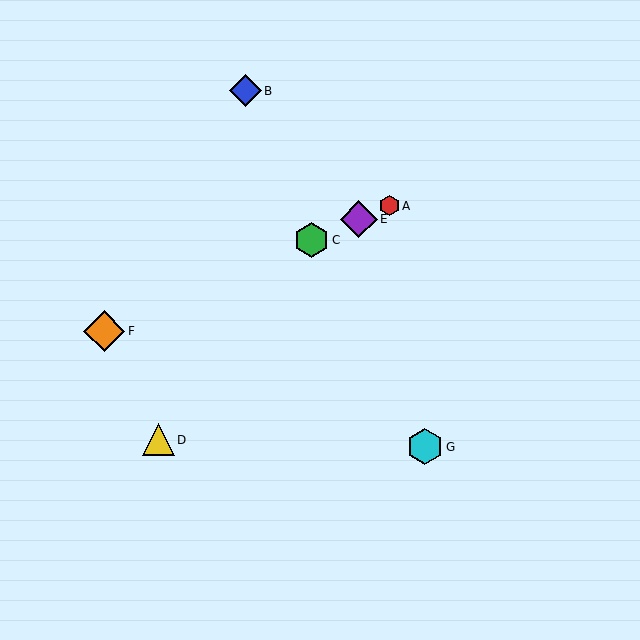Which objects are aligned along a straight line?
Objects A, C, E, F are aligned along a straight line.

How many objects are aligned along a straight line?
4 objects (A, C, E, F) are aligned along a straight line.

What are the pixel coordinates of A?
Object A is at (389, 206).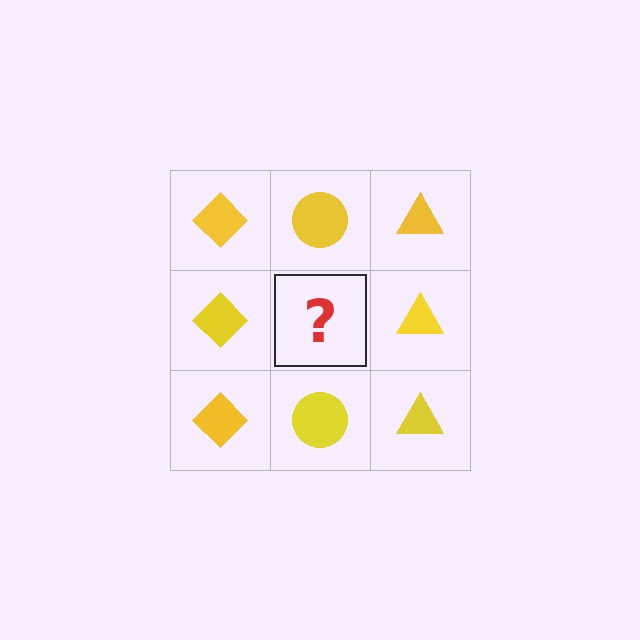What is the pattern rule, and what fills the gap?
The rule is that each column has a consistent shape. The gap should be filled with a yellow circle.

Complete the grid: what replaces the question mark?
The question mark should be replaced with a yellow circle.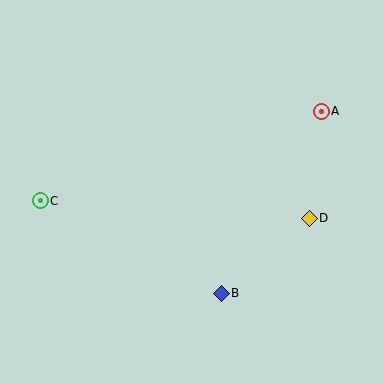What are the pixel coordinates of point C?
Point C is at (40, 201).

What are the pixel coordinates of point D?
Point D is at (309, 218).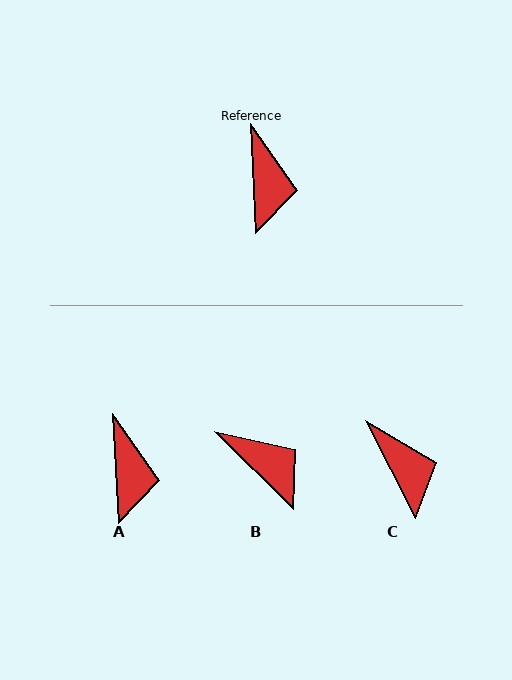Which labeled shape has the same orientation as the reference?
A.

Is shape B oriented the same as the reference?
No, it is off by about 42 degrees.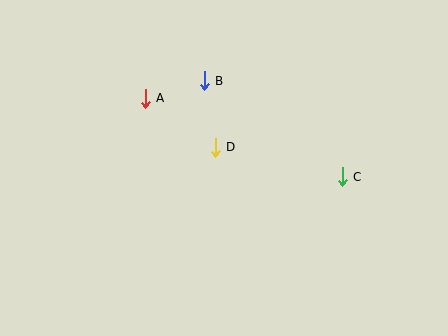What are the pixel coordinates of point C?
Point C is at (342, 177).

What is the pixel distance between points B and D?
The distance between B and D is 67 pixels.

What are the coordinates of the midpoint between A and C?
The midpoint between A and C is at (244, 137).